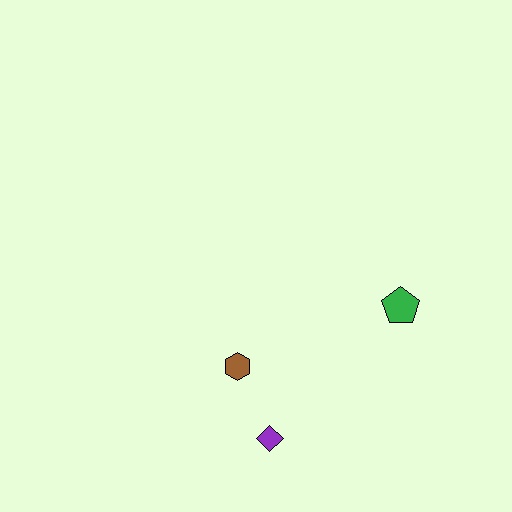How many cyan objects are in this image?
There are no cyan objects.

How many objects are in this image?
There are 3 objects.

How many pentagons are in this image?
There is 1 pentagon.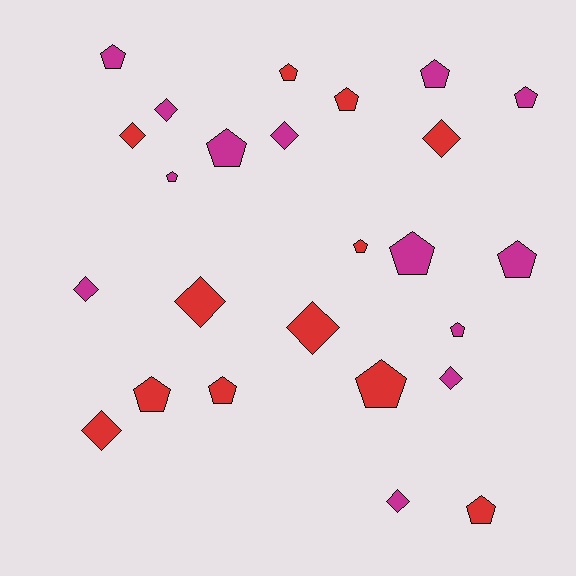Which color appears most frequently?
Magenta, with 13 objects.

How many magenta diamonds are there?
There are 5 magenta diamonds.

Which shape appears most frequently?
Pentagon, with 15 objects.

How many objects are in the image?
There are 25 objects.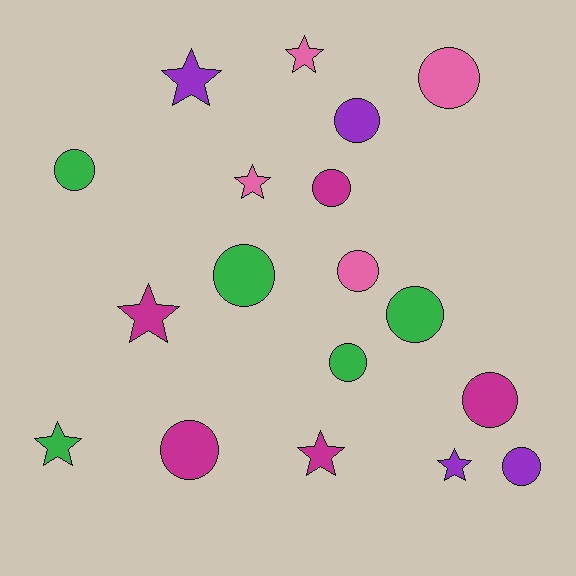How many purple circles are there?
There are 2 purple circles.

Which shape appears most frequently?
Circle, with 11 objects.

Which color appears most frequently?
Magenta, with 5 objects.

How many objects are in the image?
There are 18 objects.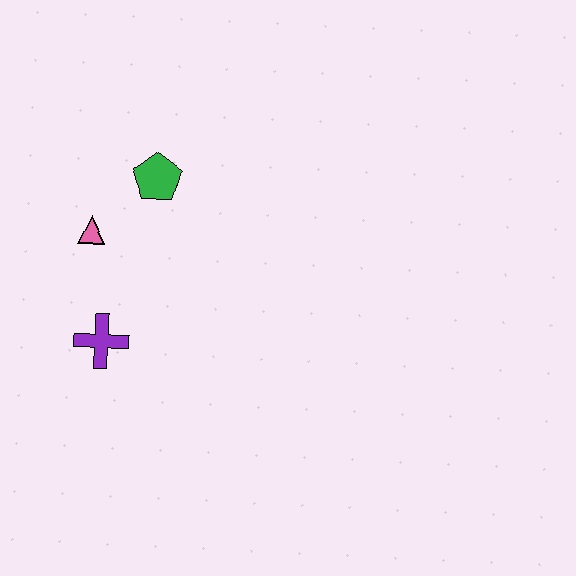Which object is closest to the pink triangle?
The green pentagon is closest to the pink triangle.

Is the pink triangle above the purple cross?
Yes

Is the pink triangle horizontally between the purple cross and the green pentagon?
No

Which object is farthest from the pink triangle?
The purple cross is farthest from the pink triangle.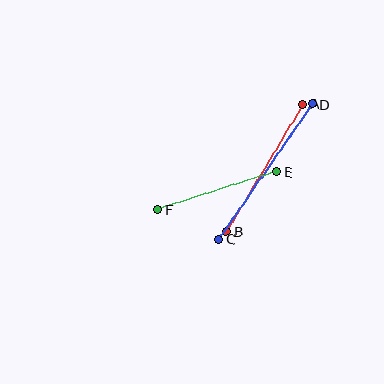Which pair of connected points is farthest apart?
Points C and D are farthest apart.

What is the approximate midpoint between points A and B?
The midpoint is at approximately (265, 168) pixels.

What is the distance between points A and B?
The distance is approximately 149 pixels.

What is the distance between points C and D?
The distance is approximately 164 pixels.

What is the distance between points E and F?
The distance is approximately 125 pixels.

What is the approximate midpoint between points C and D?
The midpoint is at approximately (266, 172) pixels.